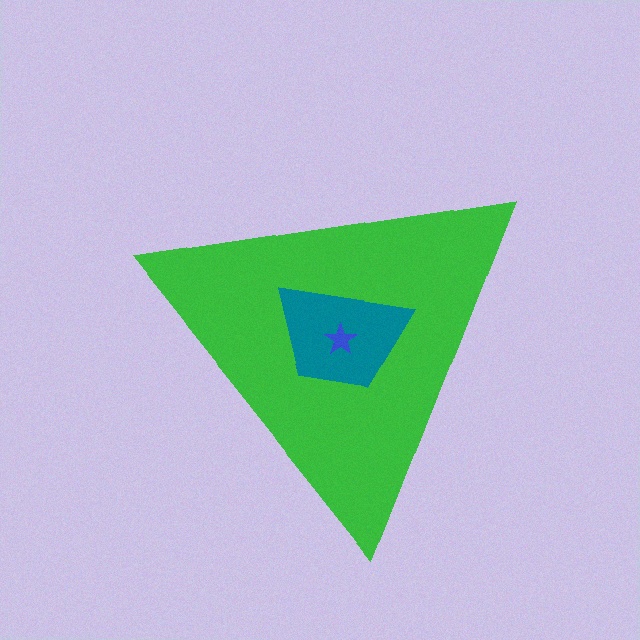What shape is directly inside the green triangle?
The teal trapezoid.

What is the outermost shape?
The green triangle.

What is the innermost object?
The blue star.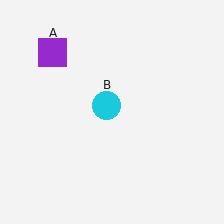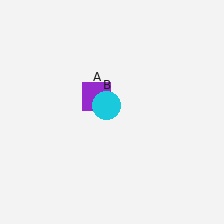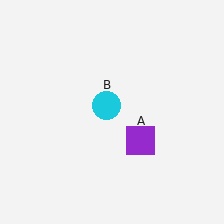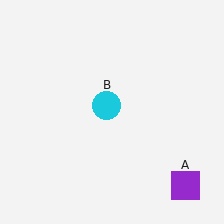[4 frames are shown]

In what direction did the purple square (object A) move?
The purple square (object A) moved down and to the right.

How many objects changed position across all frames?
1 object changed position: purple square (object A).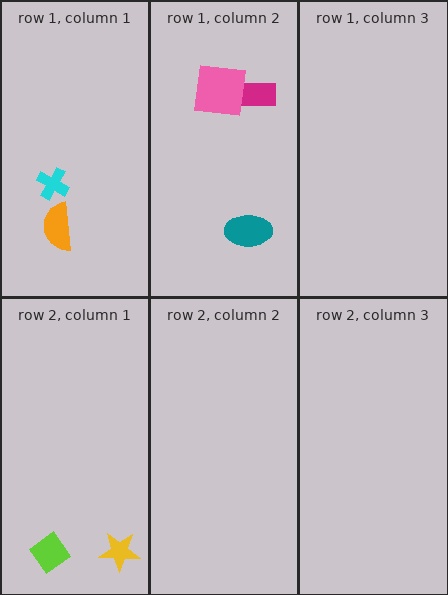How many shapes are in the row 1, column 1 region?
2.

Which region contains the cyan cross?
The row 1, column 1 region.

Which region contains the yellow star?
The row 2, column 1 region.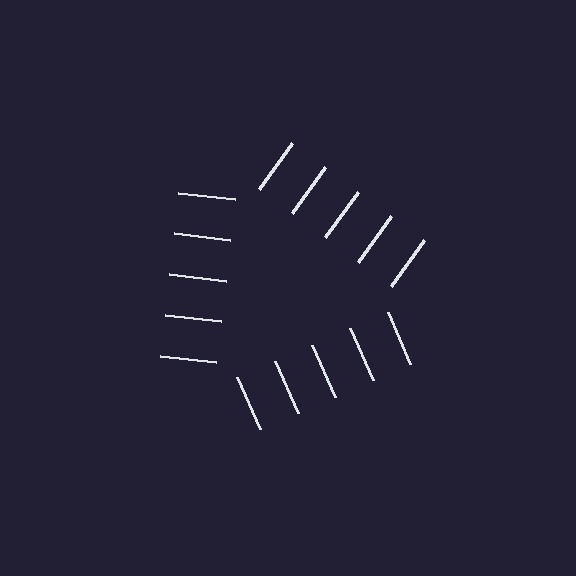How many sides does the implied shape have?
3 sides — the line-ends trace a triangle.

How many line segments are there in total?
15 — 5 along each of the 3 edges.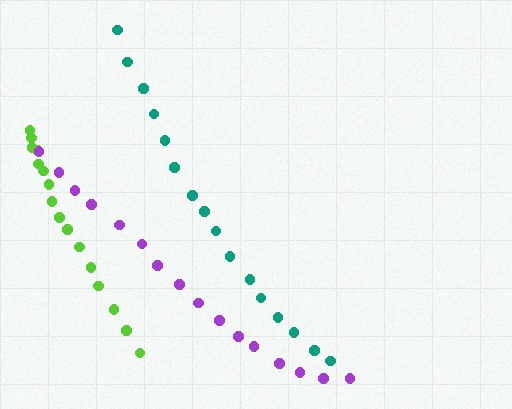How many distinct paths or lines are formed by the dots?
There are 3 distinct paths.